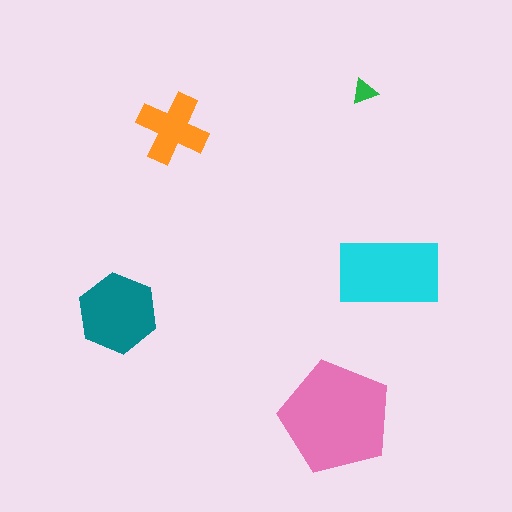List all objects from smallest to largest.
The green triangle, the orange cross, the teal hexagon, the cyan rectangle, the pink pentagon.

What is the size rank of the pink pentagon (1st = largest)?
1st.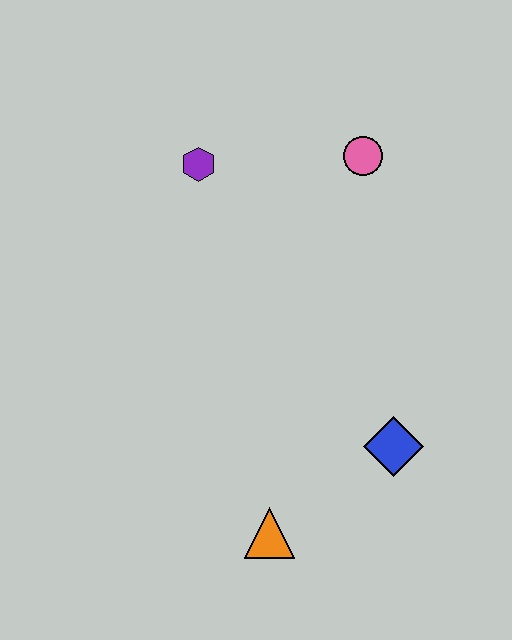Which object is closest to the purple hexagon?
The pink circle is closest to the purple hexagon.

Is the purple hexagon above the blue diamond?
Yes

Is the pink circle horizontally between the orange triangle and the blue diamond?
Yes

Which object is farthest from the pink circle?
The orange triangle is farthest from the pink circle.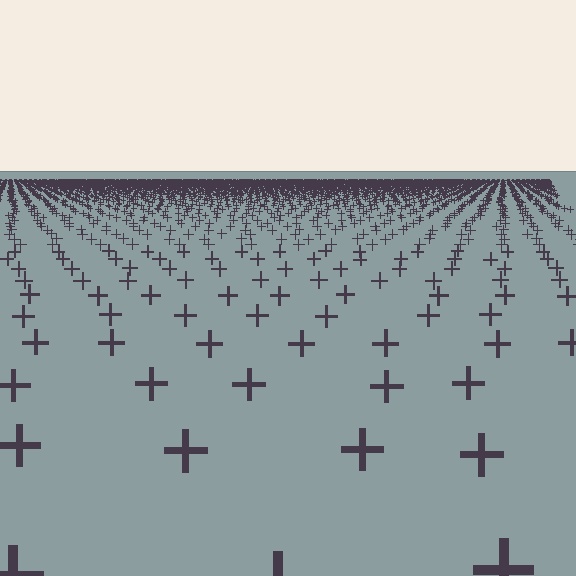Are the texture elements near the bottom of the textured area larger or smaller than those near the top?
Larger. Near the bottom, elements are closer to the viewer and appear at a bigger on-screen size.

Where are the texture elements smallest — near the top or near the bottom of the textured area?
Near the top.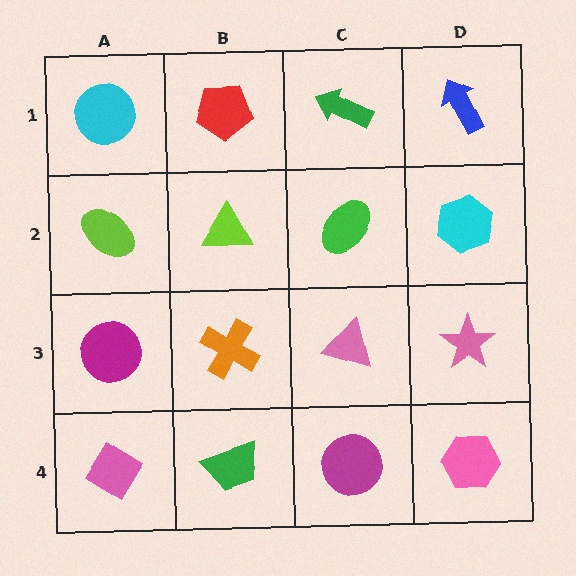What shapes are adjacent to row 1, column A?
A lime ellipse (row 2, column A), a red pentagon (row 1, column B).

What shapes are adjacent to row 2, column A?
A cyan circle (row 1, column A), a magenta circle (row 3, column A), a lime triangle (row 2, column B).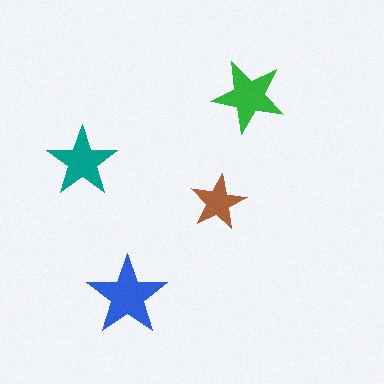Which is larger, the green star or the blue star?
The blue one.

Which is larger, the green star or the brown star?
The green one.